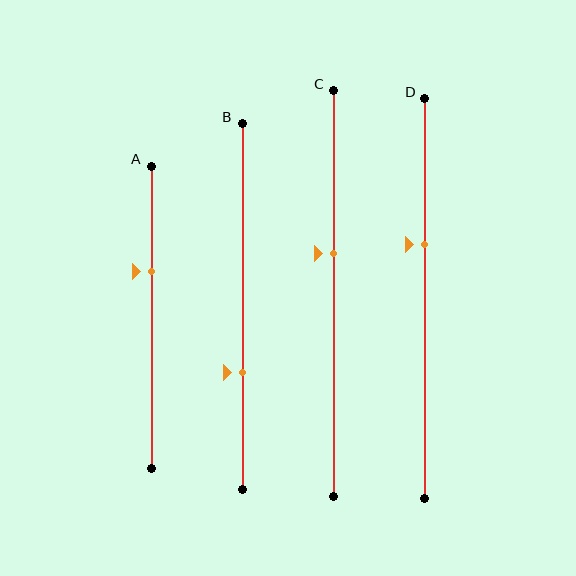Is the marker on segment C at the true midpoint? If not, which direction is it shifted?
No, the marker on segment C is shifted upward by about 10% of the segment length.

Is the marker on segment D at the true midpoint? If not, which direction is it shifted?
No, the marker on segment D is shifted upward by about 14% of the segment length.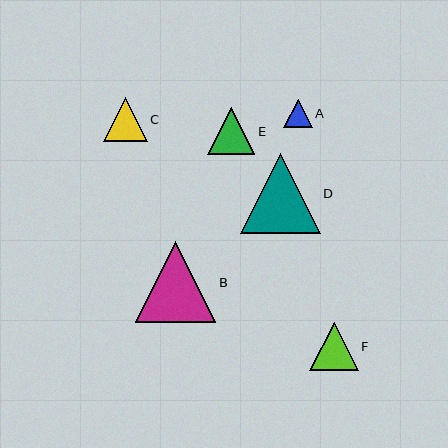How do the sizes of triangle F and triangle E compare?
Triangle F and triangle E are approximately the same size.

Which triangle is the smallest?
Triangle A is the smallest with a size of approximately 28 pixels.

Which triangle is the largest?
Triangle B is the largest with a size of approximately 80 pixels.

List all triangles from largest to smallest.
From largest to smallest: B, D, F, E, C, A.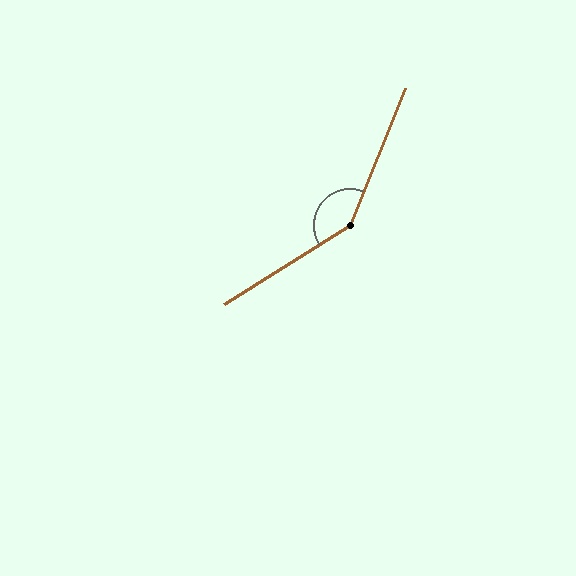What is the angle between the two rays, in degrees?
Approximately 144 degrees.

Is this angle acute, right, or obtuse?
It is obtuse.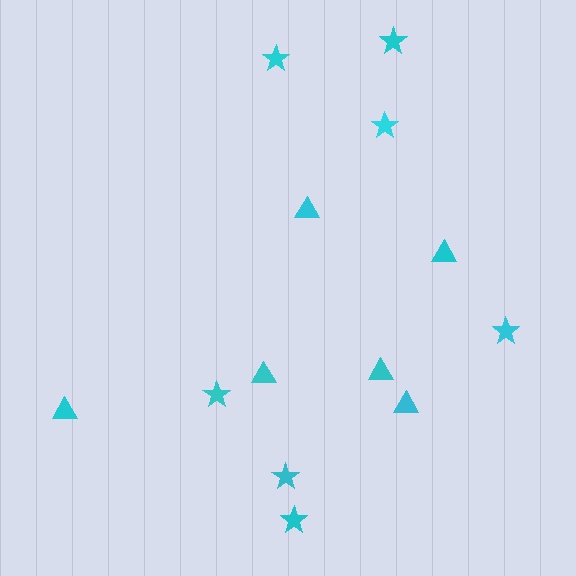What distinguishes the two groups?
There are 2 groups: one group of triangles (6) and one group of stars (7).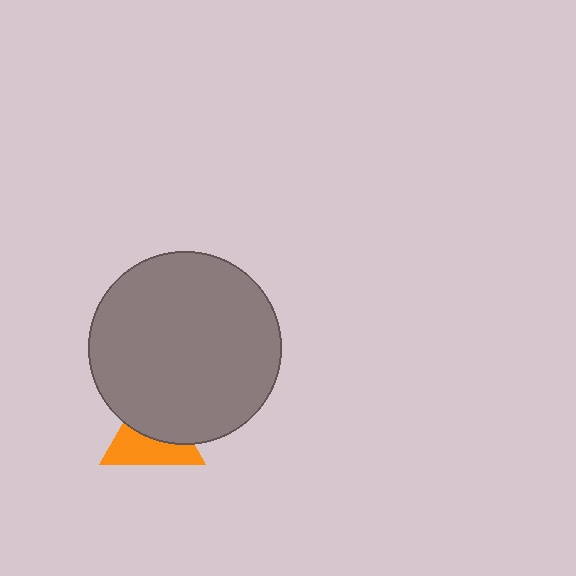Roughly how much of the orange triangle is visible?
About half of it is visible (roughly 50%).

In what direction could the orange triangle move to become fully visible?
The orange triangle could move down. That would shift it out from behind the gray circle entirely.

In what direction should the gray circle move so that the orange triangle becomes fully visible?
The gray circle should move up. That is the shortest direction to clear the overlap and leave the orange triangle fully visible.